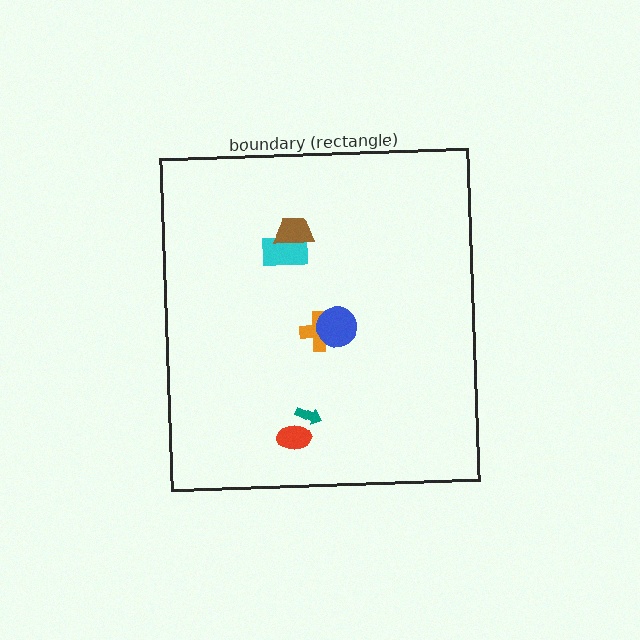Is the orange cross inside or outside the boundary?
Inside.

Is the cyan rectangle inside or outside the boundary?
Inside.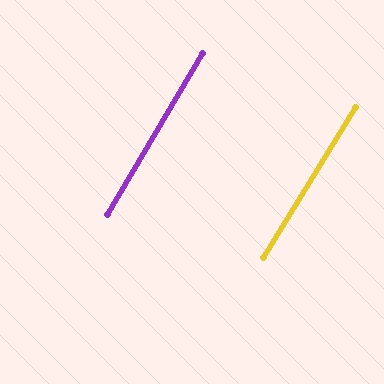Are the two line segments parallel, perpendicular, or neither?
Parallel — their directions differ by only 1.2°.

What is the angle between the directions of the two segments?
Approximately 1 degree.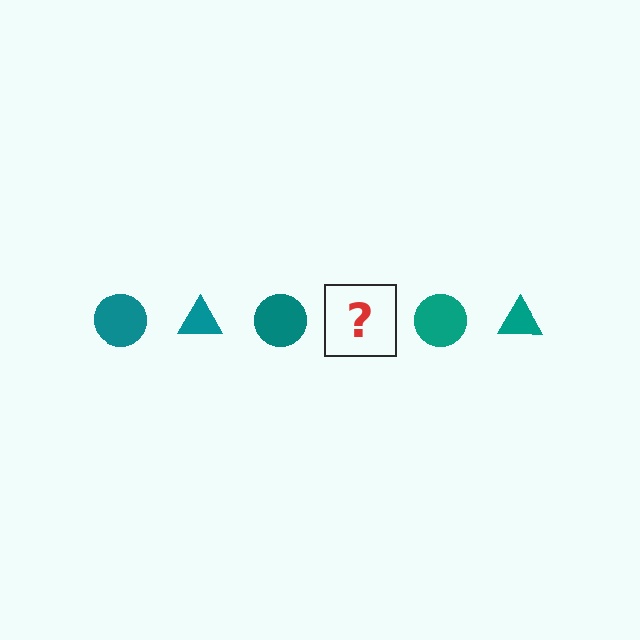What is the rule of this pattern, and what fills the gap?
The rule is that the pattern cycles through circle, triangle shapes in teal. The gap should be filled with a teal triangle.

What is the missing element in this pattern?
The missing element is a teal triangle.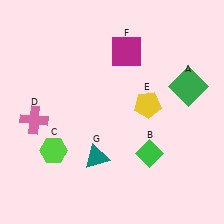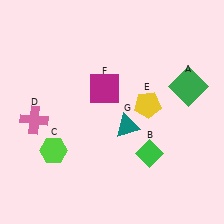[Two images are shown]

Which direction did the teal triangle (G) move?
The teal triangle (G) moved right.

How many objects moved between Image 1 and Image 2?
2 objects moved between the two images.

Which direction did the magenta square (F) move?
The magenta square (F) moved down.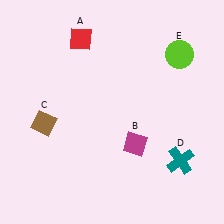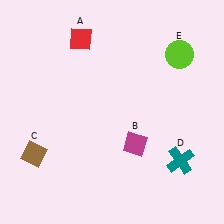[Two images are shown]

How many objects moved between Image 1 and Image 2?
1 object moved between the two images.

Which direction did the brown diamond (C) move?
The brown diamond (C) moved down.